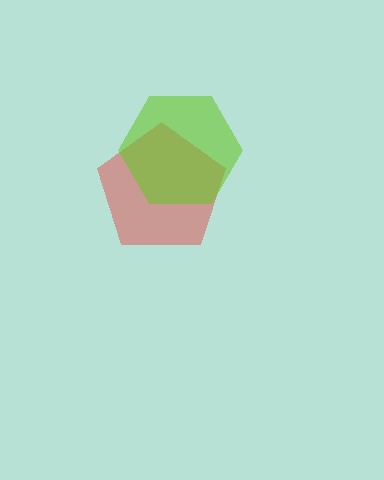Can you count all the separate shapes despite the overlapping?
Yes, there are 2 separate shapes.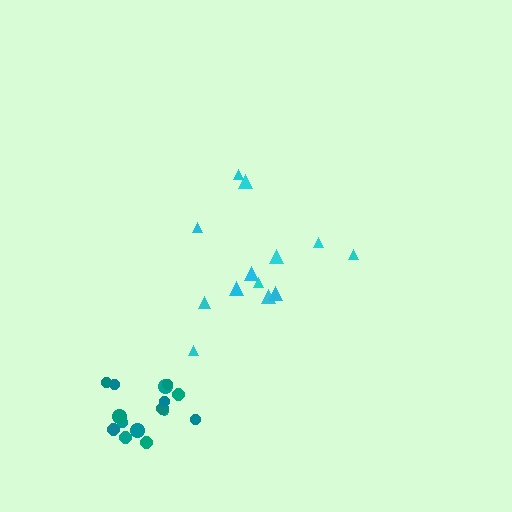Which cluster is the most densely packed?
Teal.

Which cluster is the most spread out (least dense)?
Cyan.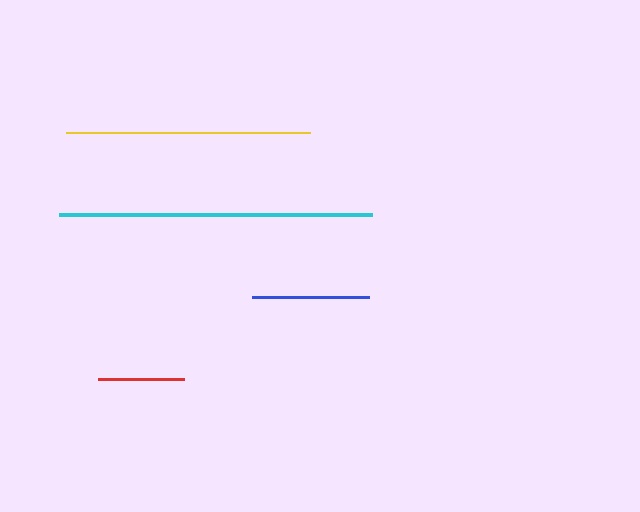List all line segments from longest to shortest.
From longest to shortest: cyan, yellow, blue, red.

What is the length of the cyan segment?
The cyan segment is approximately 313 pixels long.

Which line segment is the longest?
The cyan line is the longest at approximately 313 pixels.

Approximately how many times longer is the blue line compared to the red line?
The blue line is approximately 1.4 times the length of the red line.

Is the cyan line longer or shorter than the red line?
The cyan line is longer than the red line.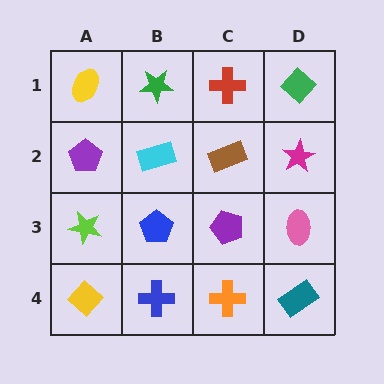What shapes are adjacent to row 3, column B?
A cyan rectangle (row 2, column B), a blue cross (row 4, column B), a lime star (row 3, column A), a purple pentagon (row 3, column C).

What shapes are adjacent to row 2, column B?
A green star (row 1, column B), a blue pentagon (row 3, column B), a purple pentagon (row 2, column A), a brown rectangle (row 2, column C).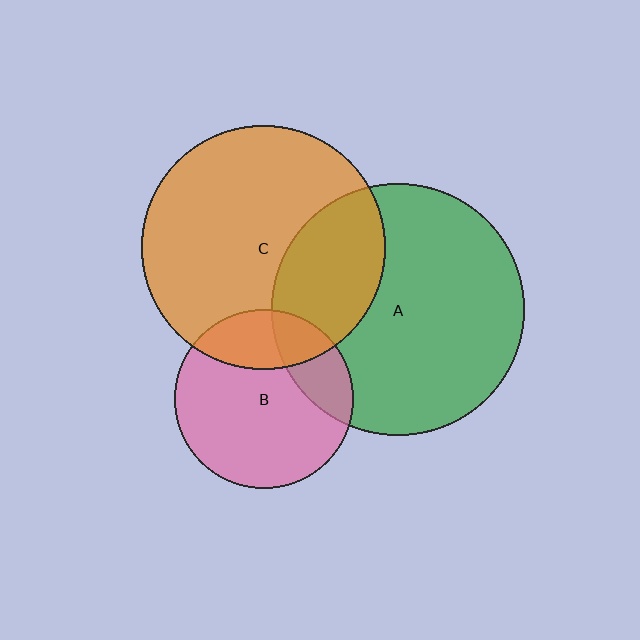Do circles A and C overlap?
Yes.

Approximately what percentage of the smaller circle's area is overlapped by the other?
Approximately 30%.